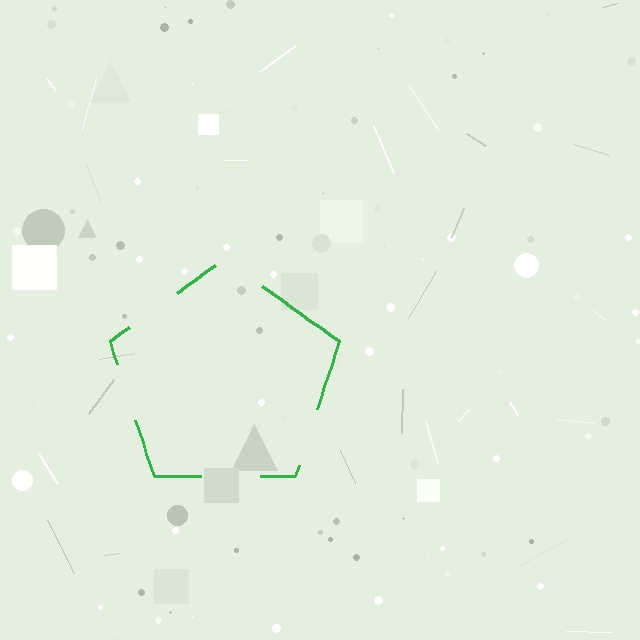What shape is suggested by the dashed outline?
The dashed outline suggests a pentagon.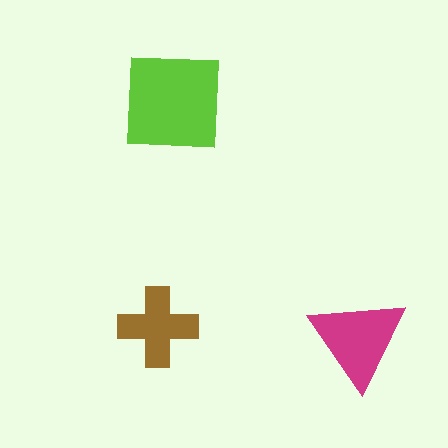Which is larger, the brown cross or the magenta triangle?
The magenta triangle.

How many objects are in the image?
There are 3 objects in the image.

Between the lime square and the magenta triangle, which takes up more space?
The lime square.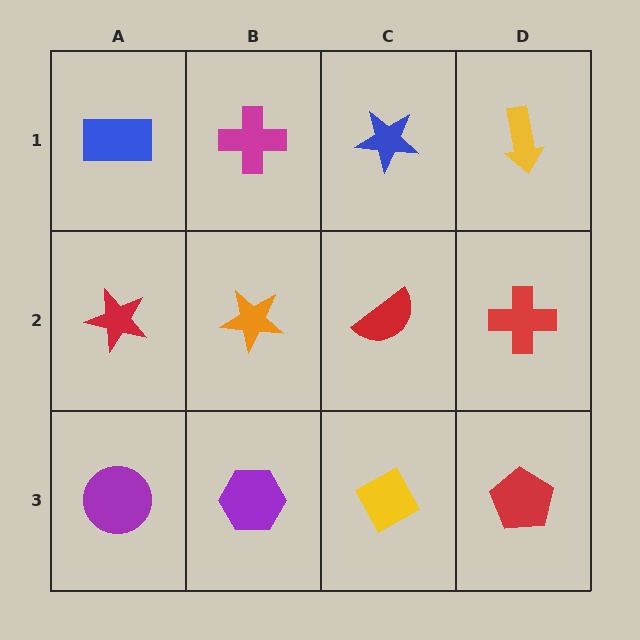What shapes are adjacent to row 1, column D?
A red cross (row 2, column D), a blue star (row 1, column C).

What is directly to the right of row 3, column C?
A red pentagon.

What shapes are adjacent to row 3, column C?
A red semicircle (row 2, column C), a purple hexagon (row 3, column B), a red pentagon (row 3, column D).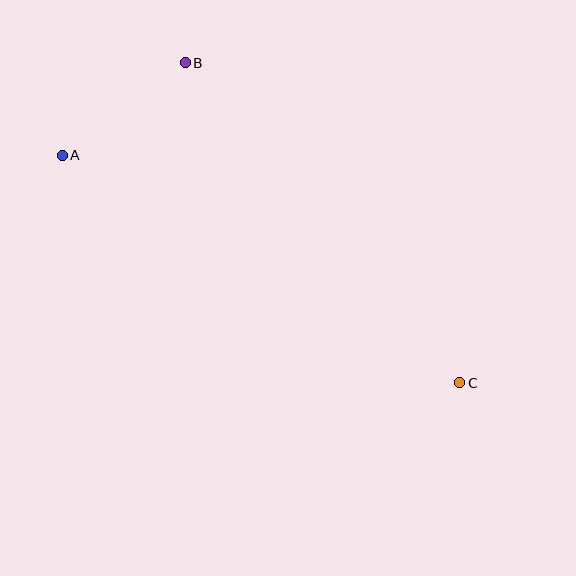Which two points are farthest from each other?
Points A and C are farthest from each other.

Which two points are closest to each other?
Points A and B are closest to each other.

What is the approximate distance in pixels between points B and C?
The distance between B and C is approximately 422 pixels.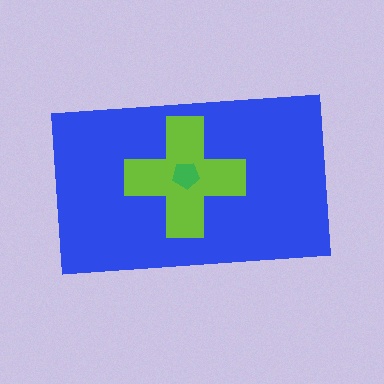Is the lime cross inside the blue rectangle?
Yes.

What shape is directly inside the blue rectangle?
The lime cross.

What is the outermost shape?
The blue rectangle.